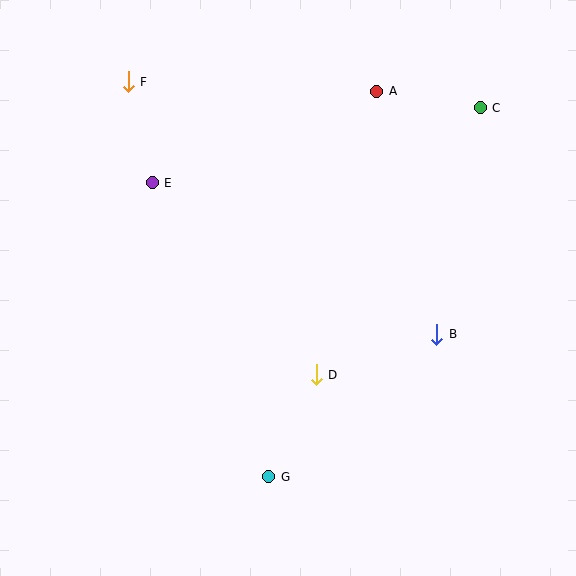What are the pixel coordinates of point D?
Point D is at (316, 375).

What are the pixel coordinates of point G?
Point G is at (269, 477).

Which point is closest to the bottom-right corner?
Point B is closest to the bottom-right corner.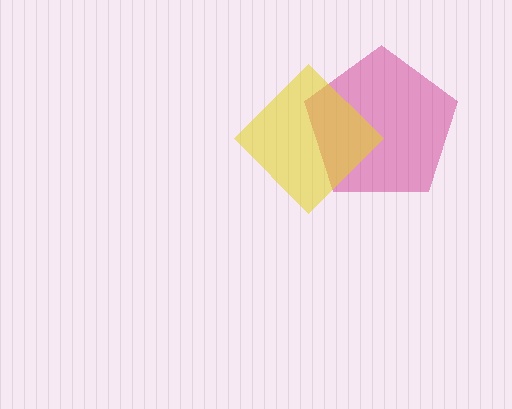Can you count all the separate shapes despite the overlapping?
Yes, there are 2 separate shapes.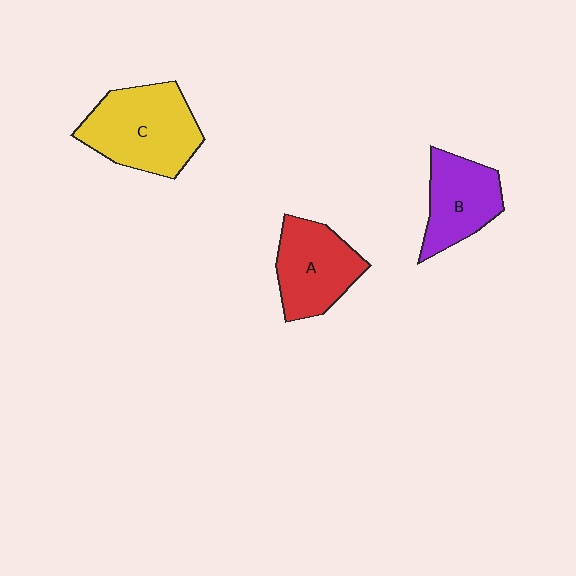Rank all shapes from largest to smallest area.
From largest to smallest: C (yellow), A (red), B (purple).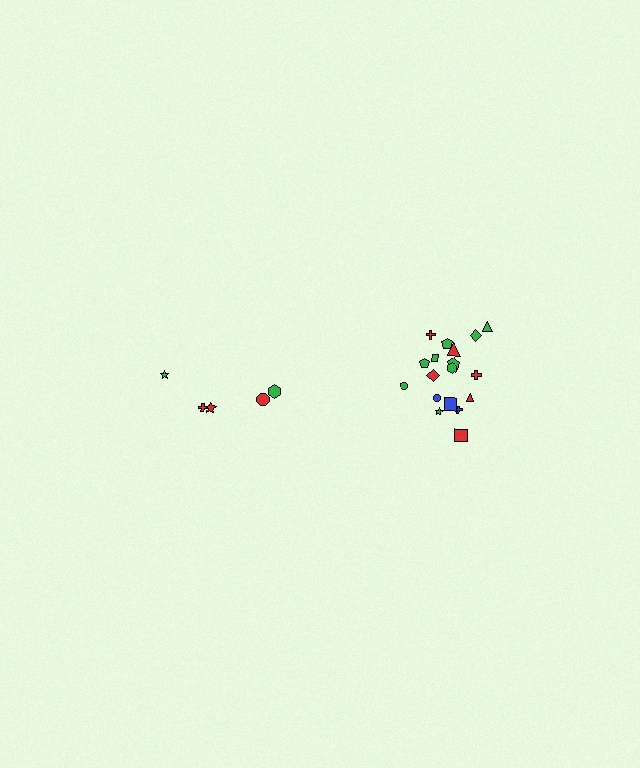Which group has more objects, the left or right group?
The right group.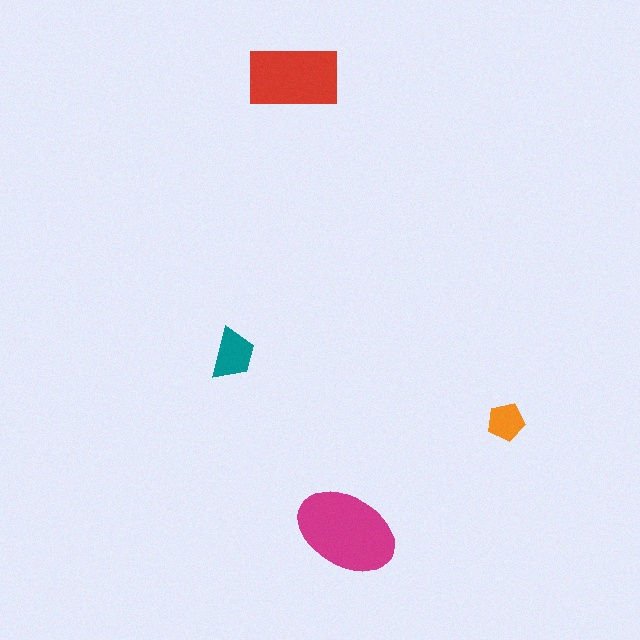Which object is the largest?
The magenta ellipse.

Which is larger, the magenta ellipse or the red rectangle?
The magenta ellipse.